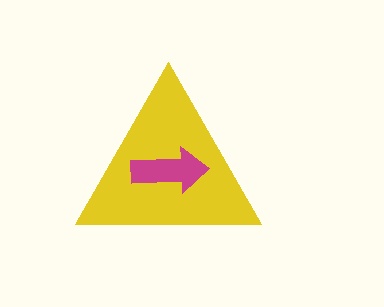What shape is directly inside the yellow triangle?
The magenta arrow.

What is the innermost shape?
The magenta arrow.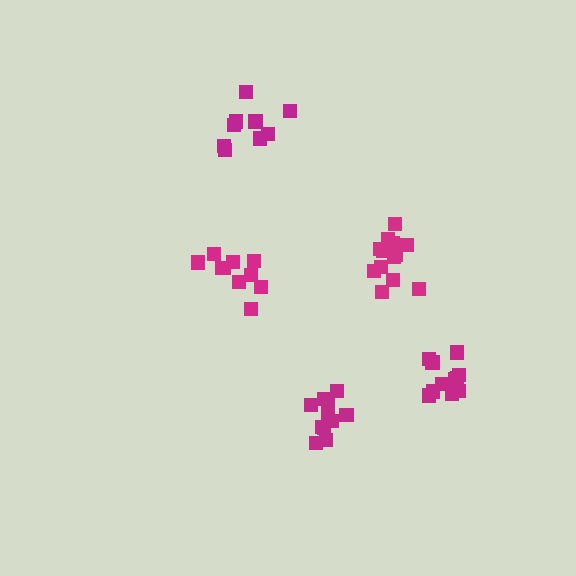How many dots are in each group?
Group 1: 10 dots, Group 2: 12 dots, Group 3: 11 dots, Group 4: 13 dots, Group 5: 10 dots (56 total).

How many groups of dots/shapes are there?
There are 5 groups.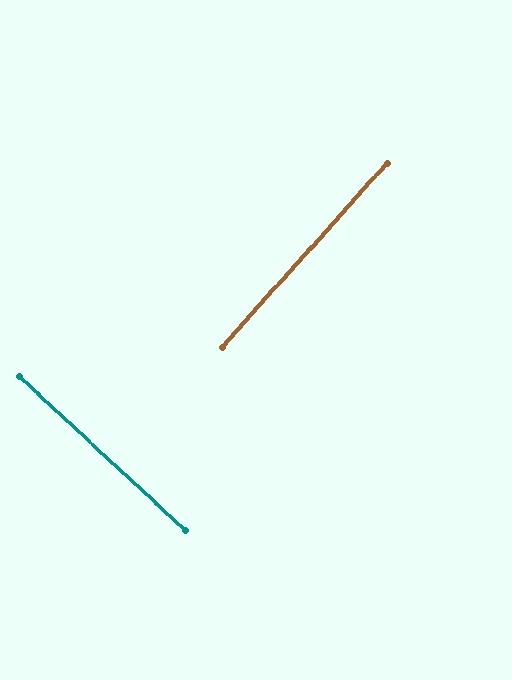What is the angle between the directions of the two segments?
Approximately 89 degrees.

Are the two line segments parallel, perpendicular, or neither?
Perpendicular — they meet at approximately 89°.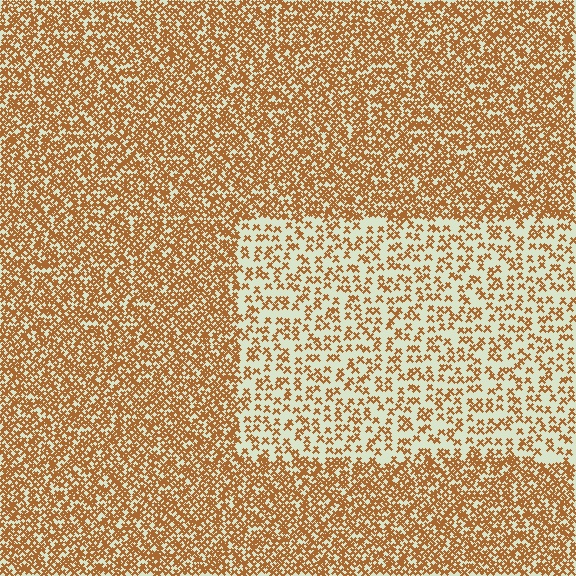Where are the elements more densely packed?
The elements are more densely packed outside the rectangle boundary.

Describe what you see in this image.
The image contains small brown elements arranged at two different densities. A rectangle-shaped region is visible where the elements are less densely packed than the surrounding area.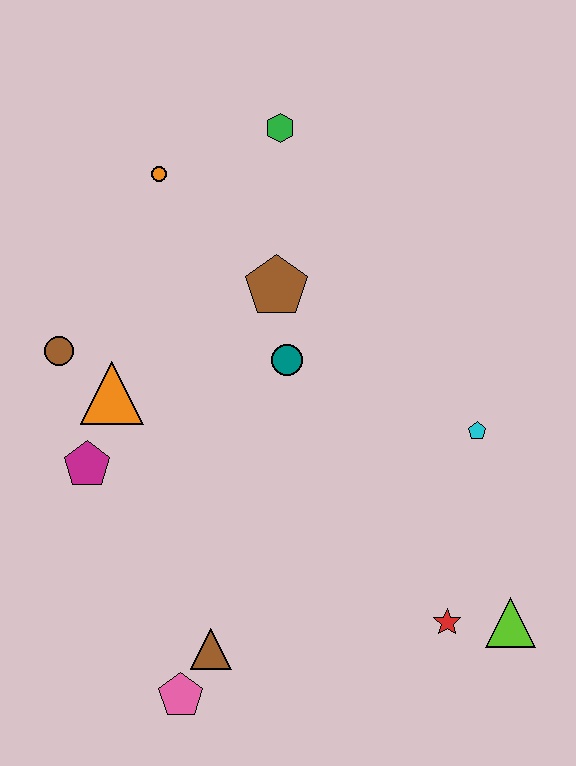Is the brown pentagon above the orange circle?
No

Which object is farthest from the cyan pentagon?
The brown circle is farthest from the cyan pentagon.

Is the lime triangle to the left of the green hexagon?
No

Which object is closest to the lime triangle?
The red star is closest to the lime triangle.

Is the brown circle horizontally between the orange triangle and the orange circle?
No